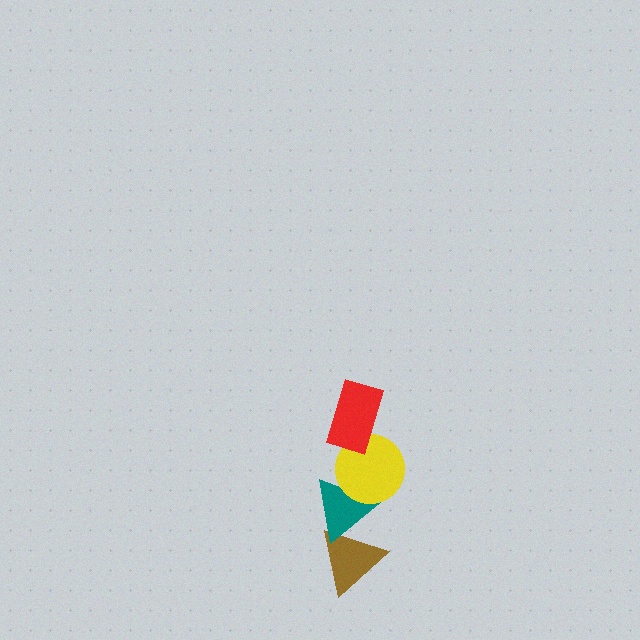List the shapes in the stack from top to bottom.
From top to bottom: the red rectangle, the yellow circle, the teal triangle, the brown triangle.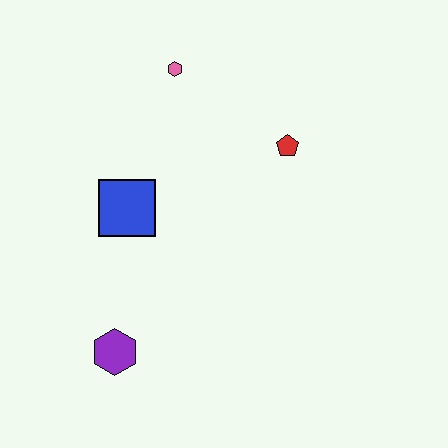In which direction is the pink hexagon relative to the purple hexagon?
The pink hexagon is above the purple hexagon.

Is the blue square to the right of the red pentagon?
No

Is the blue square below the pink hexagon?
Yes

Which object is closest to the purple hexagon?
The blue square is closest to the purple hexagon.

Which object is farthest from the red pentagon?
The purple hexagon is farthest from the red pentagon.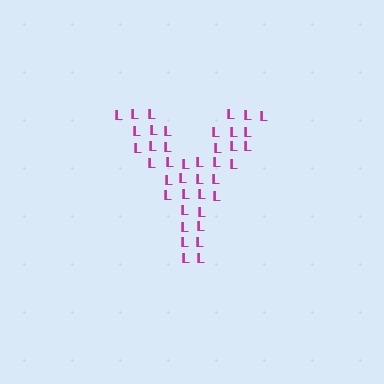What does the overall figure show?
The overall figure shows the letter Y.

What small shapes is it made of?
It is made of small letter L's.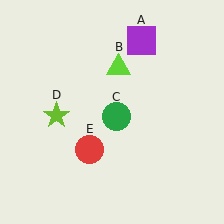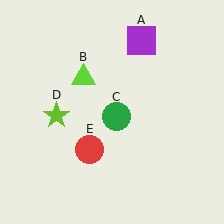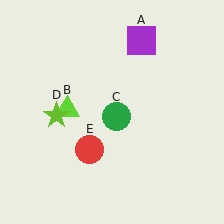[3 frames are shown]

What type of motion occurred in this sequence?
The lime triangle (object B) rotated counterclockwise around the center of the scene.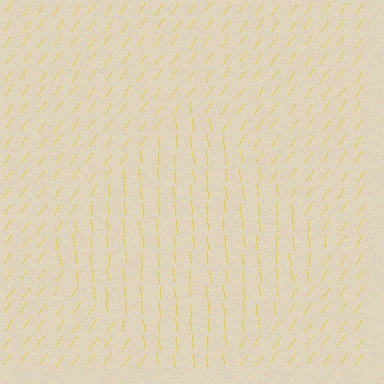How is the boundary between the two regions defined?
The boundary is defined purely by a change in line orientation (approximately 38 degrees difference). All lines are the same color and thickness.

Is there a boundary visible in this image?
Yes, there is a texture boundary formed by a change in line orientation.